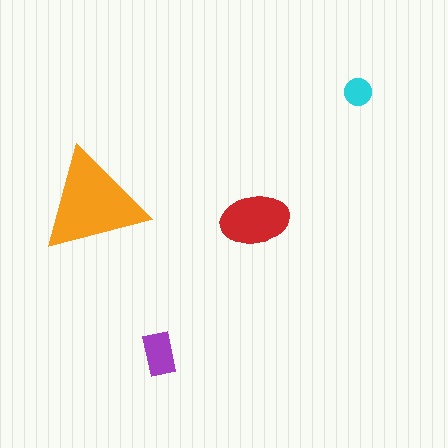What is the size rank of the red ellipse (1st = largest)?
2nd.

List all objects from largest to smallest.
The orange triangle, the red ellipse, the purple rectangle, the cyan circle.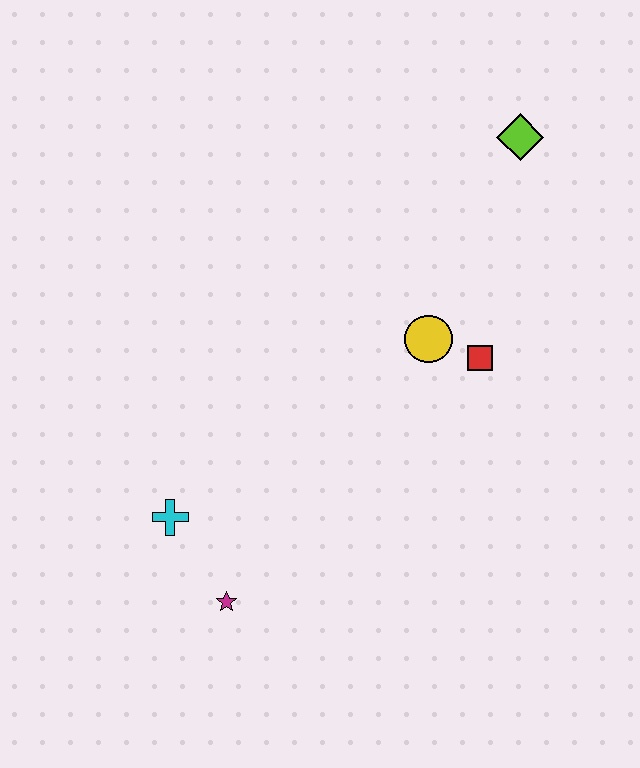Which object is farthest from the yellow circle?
The magenta star is farthest from the yellow circle.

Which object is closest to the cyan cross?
The magenta star is closest to the cyan cross.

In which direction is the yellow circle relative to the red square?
The yellow circle is to the left of the red square.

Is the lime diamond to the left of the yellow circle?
No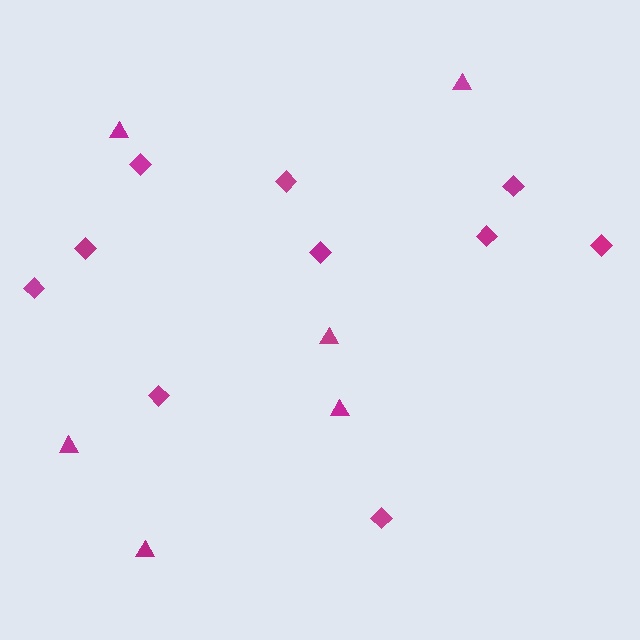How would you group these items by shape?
There are 2 groups: one group of triangles (6) and one group of diamonds (10).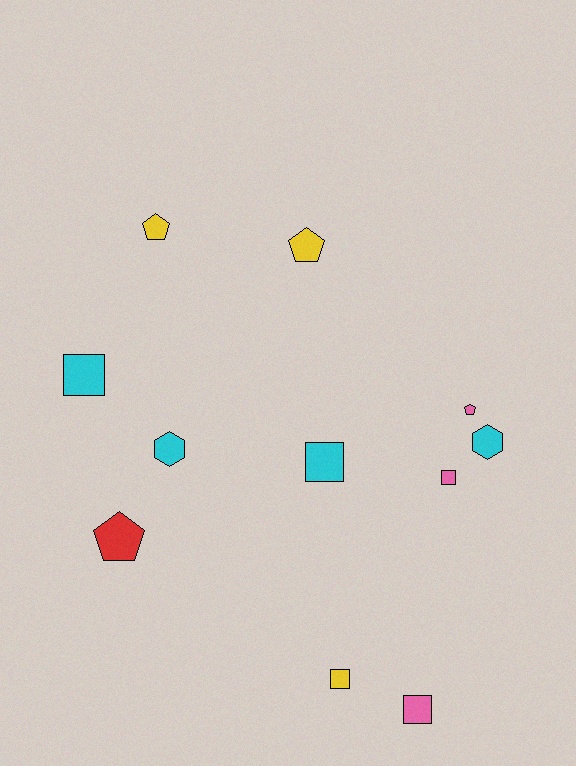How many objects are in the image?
There are 11 objects.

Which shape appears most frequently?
Square, with 5 objects.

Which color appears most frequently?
Cyan, with 4 objects.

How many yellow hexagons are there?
There are no yellow hexagons.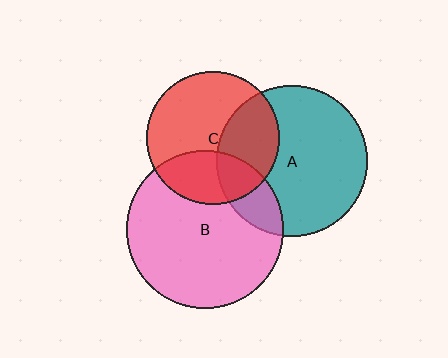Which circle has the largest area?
Circle B (pink).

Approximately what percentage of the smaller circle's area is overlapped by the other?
Approximately 30%.